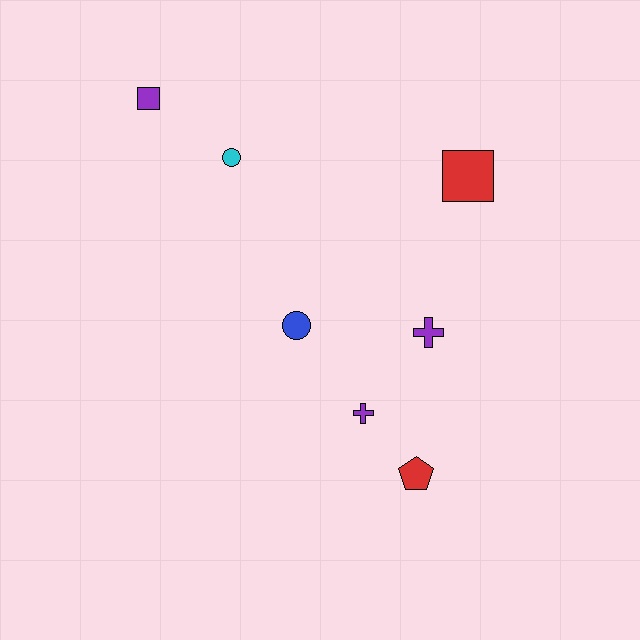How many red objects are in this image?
There are 2 red objects.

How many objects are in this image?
There are 7 objects.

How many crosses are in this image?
There are 2 crosses.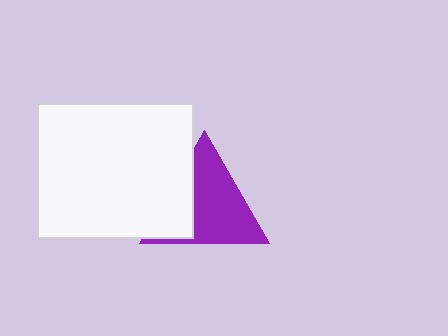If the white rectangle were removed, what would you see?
You would see the complete purple triangle.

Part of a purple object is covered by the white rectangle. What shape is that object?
It is a triangle.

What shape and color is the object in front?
The object in front is a white rectangle.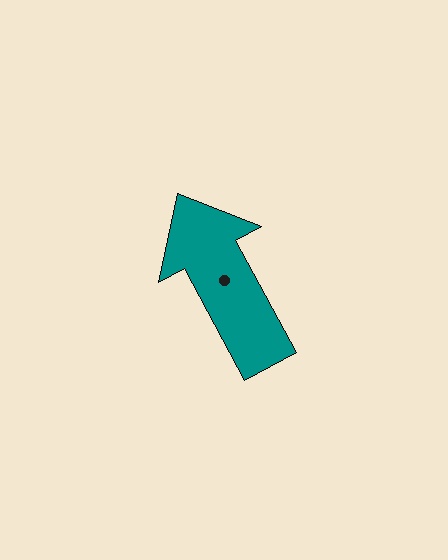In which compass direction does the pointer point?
Northwest.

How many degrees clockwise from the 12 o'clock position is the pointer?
Approximately 332 degrees.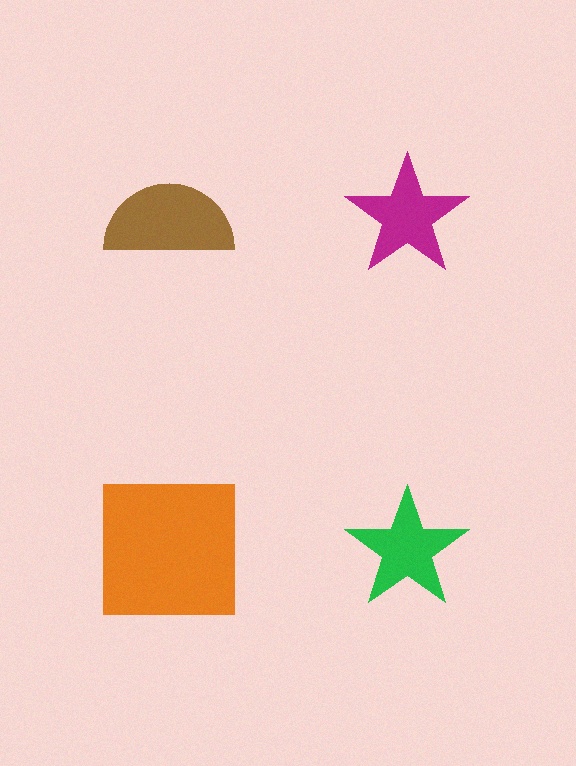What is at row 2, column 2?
A green star.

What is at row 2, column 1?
An orange square.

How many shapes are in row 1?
2 shapes.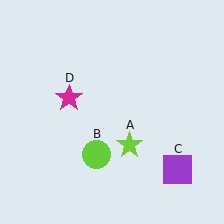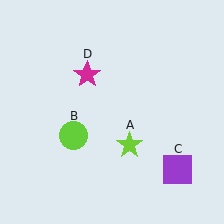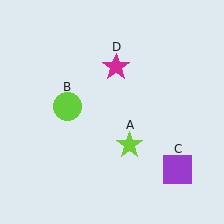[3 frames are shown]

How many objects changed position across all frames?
2 objects changed position: lime circle (object B), magenta star (object D).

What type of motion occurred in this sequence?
The lime circle (object B), magenta star (object D) rotated clockwise around the center of the scene.